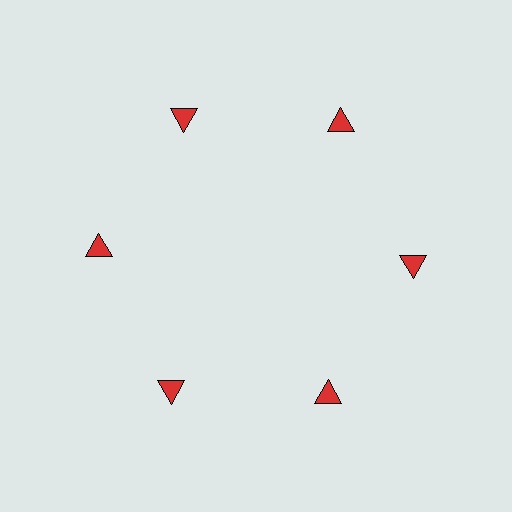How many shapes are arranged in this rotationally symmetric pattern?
There are 6 shapes, arranged in 6 groups of 1.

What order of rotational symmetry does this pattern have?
This pattern has 6-fold rotational symmetry.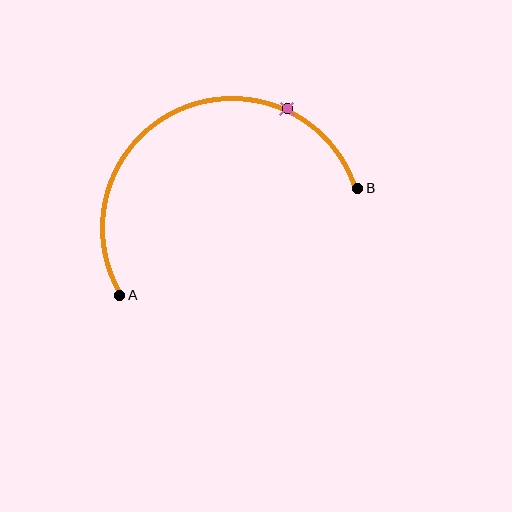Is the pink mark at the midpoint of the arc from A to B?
No. The pink mark lies on the arc but is closer to endpoint B. The arc midpoint would be at the point on the curve equidistant along the arc from both A and B.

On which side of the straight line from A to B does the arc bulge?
The arc bulges above the straight line connecting A and B.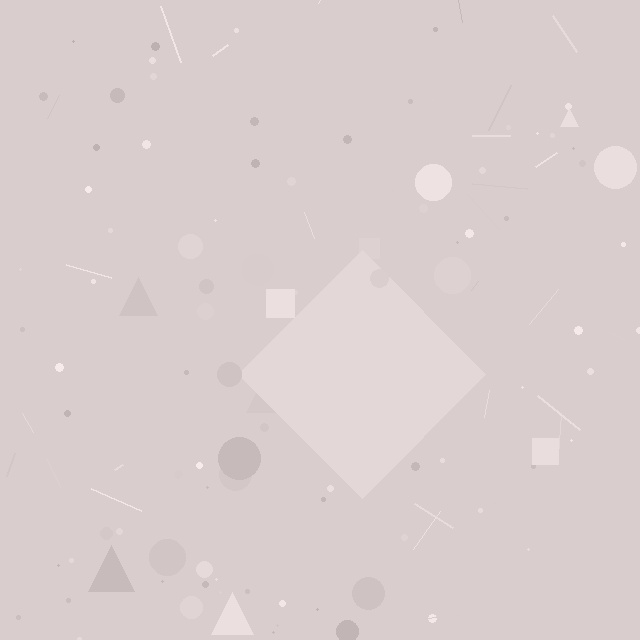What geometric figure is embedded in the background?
A diamond is embedded in the background.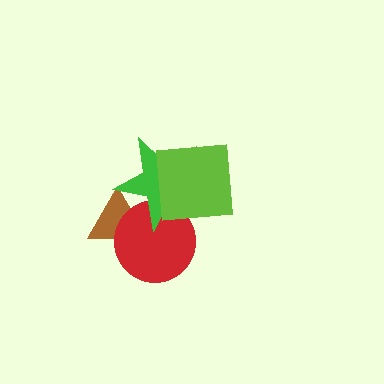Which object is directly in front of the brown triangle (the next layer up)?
The red circle is directly in front of the brown triangle.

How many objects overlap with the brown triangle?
2 objects overlap with the brown triangle.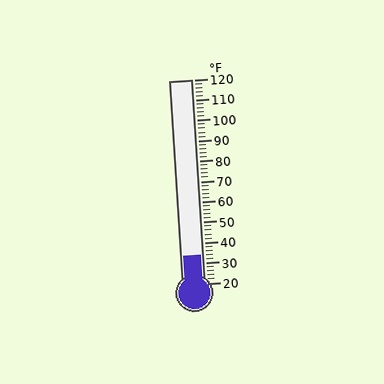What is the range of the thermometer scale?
The thermometer scale ranges from 20°F to 120°F.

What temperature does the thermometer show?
The thermometer shows approximately 34°F.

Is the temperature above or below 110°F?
The temperature is below 110°F.